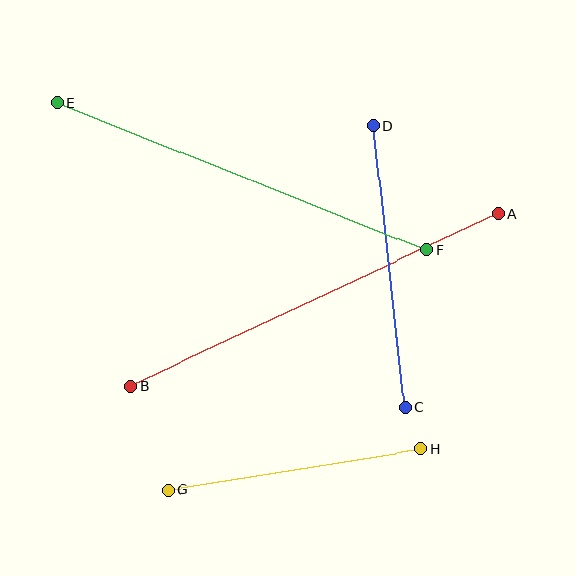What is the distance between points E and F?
The distance is approximately 397 pixels.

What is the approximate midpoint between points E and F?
The midpoint is at approximately (242, 176) pixels.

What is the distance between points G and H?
The distance is approximately 255 pixels.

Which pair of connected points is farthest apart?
Points A and B are farthest apart.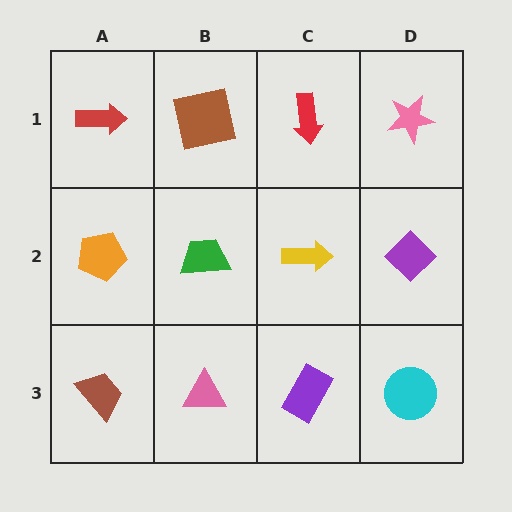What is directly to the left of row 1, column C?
A brown square.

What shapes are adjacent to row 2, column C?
A red arrow (row 1, column C), a purple rectangle (row 3, column C), a green trapezoid (row 2, column B), a purple diamond (row 2, column D).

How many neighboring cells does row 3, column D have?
2.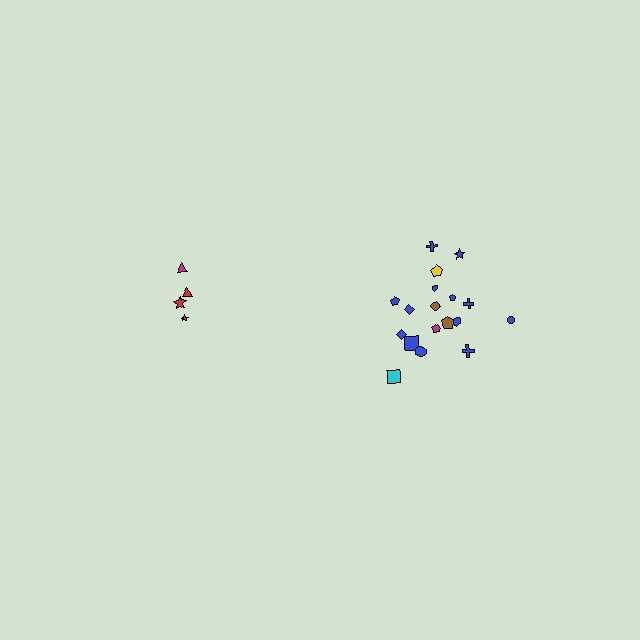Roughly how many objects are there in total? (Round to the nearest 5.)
Roughly 20 objects in total.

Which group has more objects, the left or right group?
The right group.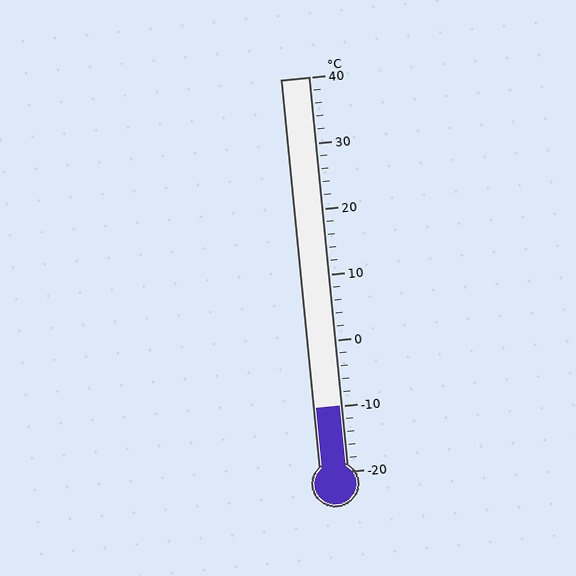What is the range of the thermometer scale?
The thermometer scale ranges from -20°C to 40°C.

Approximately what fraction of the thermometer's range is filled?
The thermometer is filled to approximately 15% of its range.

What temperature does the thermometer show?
The thermometer shows approximately -10°C.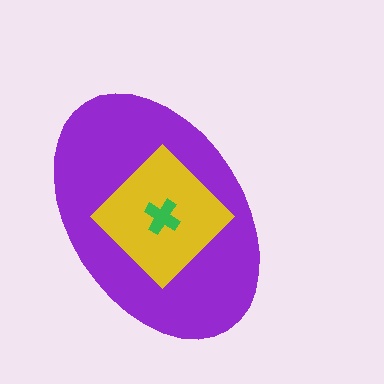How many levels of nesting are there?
3.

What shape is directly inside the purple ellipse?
The yellow diamond.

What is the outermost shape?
The purple ellipse.